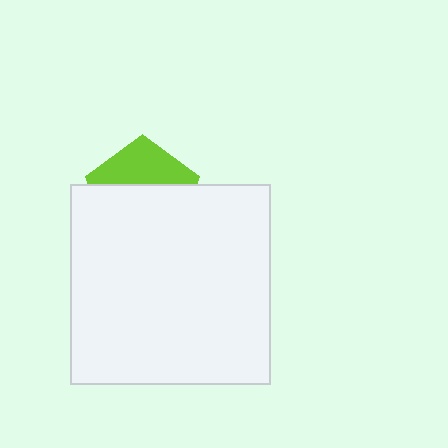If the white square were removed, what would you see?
You would see the complete lime pentagon.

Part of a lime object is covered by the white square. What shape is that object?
It is a pentagon.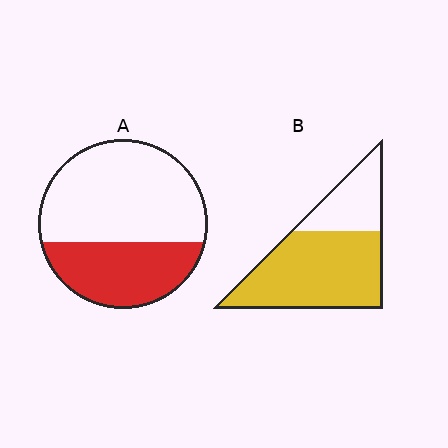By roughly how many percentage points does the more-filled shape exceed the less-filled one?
By roughly 35 percentage points (B over A).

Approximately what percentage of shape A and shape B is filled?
A is approximately 35% and B is approximately 70%.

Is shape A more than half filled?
No.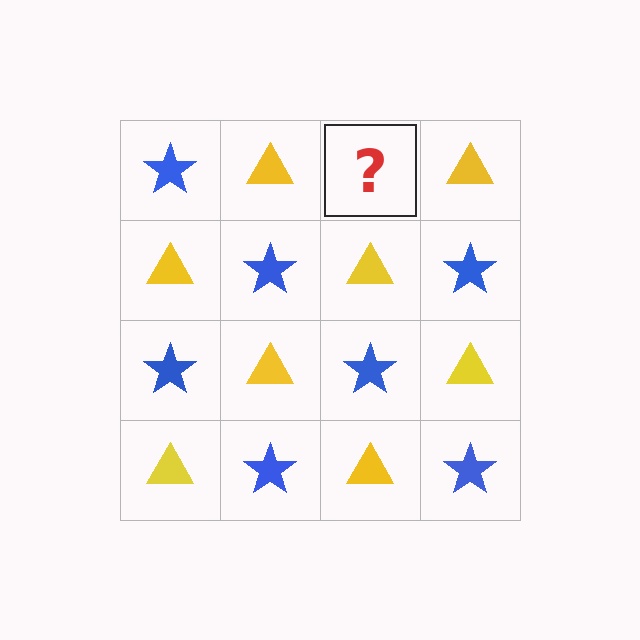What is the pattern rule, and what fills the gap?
The rule is that it alternates blue star and yellow triangle in a checkerboard pattern. The gap should be filled with a blue star.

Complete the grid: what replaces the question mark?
The question mark should be replaced with a blue star.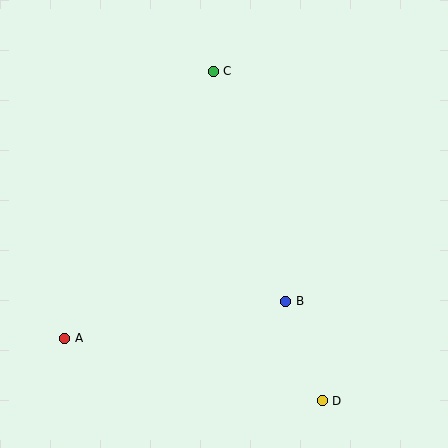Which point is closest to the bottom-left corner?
Point A is closest to the bottom-left corner.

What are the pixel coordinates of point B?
Point B is at (286, 301).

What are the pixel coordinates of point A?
Point A is at (65, 338).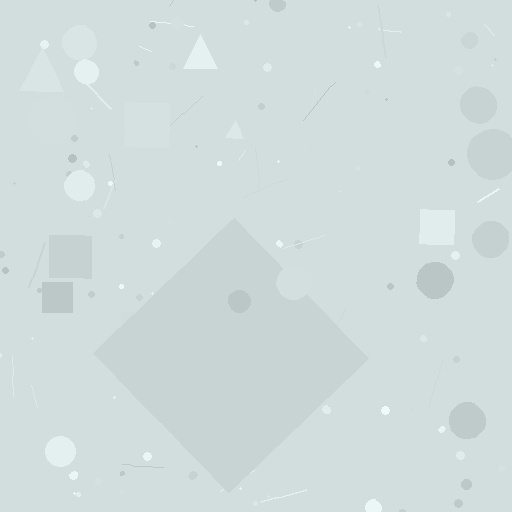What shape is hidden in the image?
A diamond is hidden in the image.